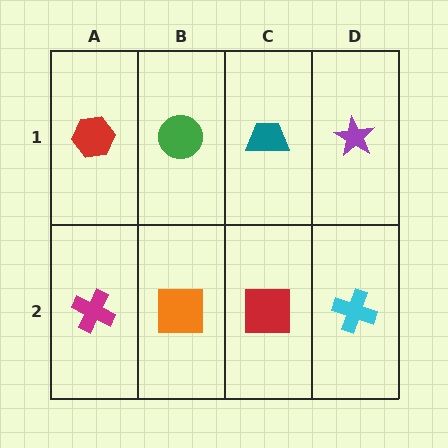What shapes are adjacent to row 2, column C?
A teal trapezoid (row 1, column C), an orange square (row 2, column B), a cyan cross (row 2, column D).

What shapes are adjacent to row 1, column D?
A cyan cross (row 2, column D), a teal trapezoid (row 1, column C).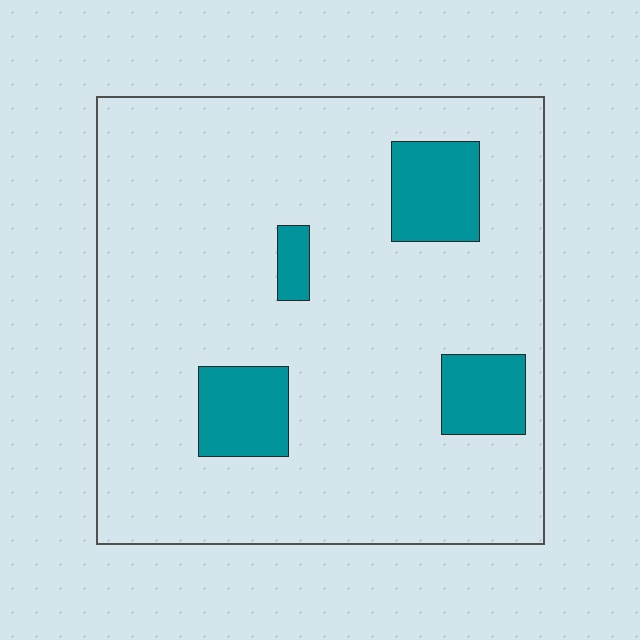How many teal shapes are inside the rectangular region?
4.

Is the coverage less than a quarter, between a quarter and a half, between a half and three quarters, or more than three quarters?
Less than a quarter.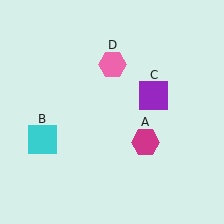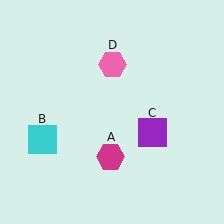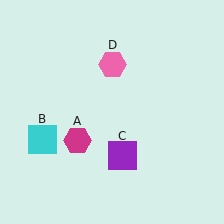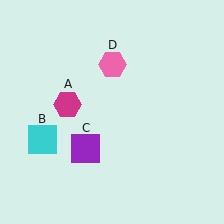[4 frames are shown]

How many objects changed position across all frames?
2 objects changed position: magenta hexagon (object A), purple square (object C).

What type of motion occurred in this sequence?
The magenta hexagon (object A), purple square (object C) rotated clockwise around the center of the scene.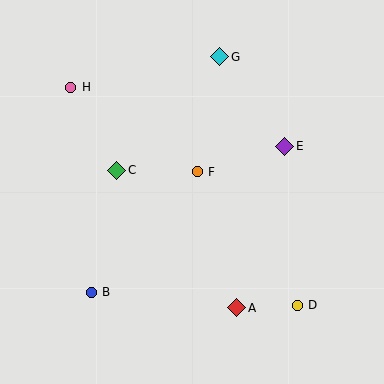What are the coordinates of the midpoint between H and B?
The midpoint between H and B is at (81, 190).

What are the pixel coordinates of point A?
Point A is at (237, 308).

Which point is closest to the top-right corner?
Point G is closest to the top-right corner.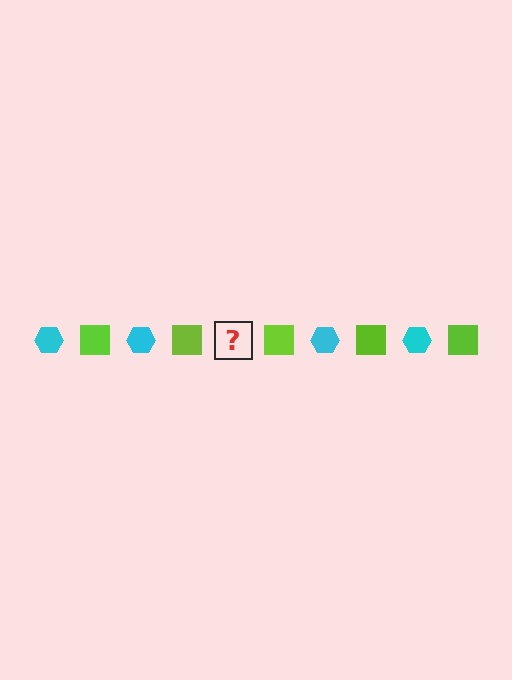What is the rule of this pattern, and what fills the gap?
The rule is that the pattern alternates between cyan hexagon and lime square. The gap should be filled with a cyan hexagon.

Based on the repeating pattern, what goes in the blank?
The blank should be a cyan hexagon.